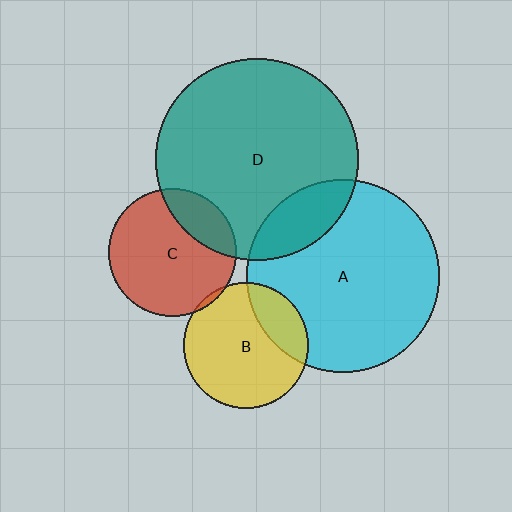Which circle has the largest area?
Circle D (teal).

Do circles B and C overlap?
Yes.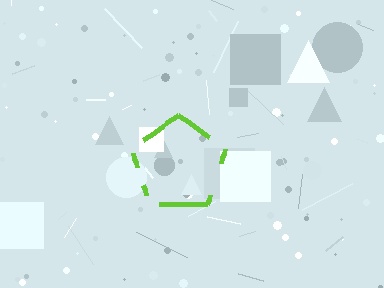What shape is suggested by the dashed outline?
The dashed outline suggests a pentagon.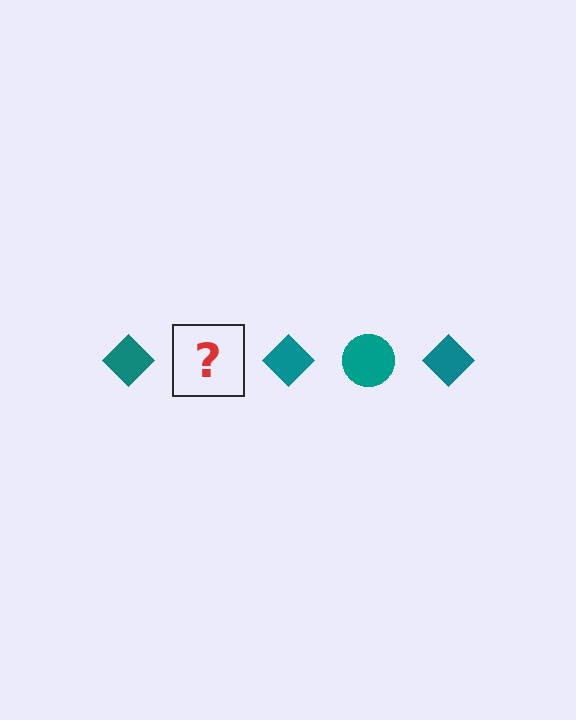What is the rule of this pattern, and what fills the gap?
The rule is that the pattern cycles through diamond, circle shapes in teal. The gap should be filled with a teal circle.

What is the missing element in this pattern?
The missing element is a teal circle.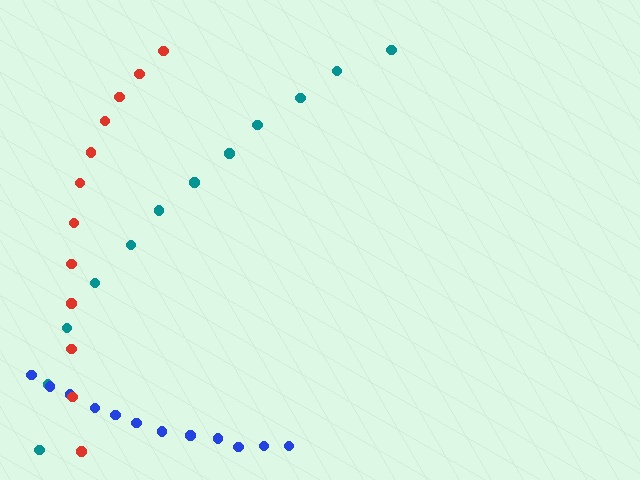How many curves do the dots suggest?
There are 3 distinct paths.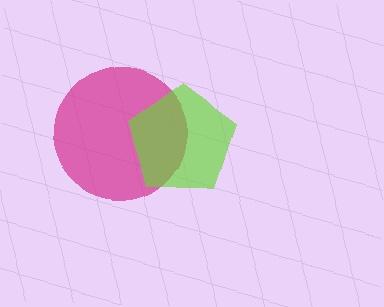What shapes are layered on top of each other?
The layered shapes are: a magenta circle, a lime pentagon.